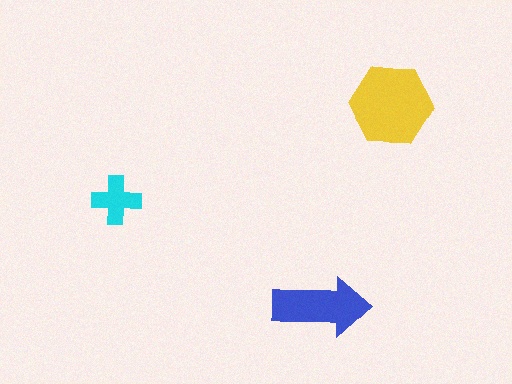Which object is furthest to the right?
The yellow hexagon is rightmost.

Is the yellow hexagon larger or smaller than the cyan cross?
Larger.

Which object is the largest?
The yellow hexagon.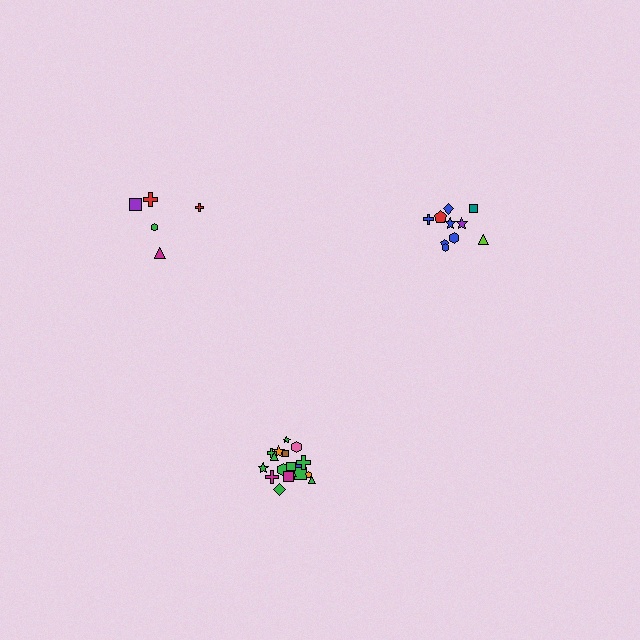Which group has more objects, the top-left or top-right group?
The top-right group.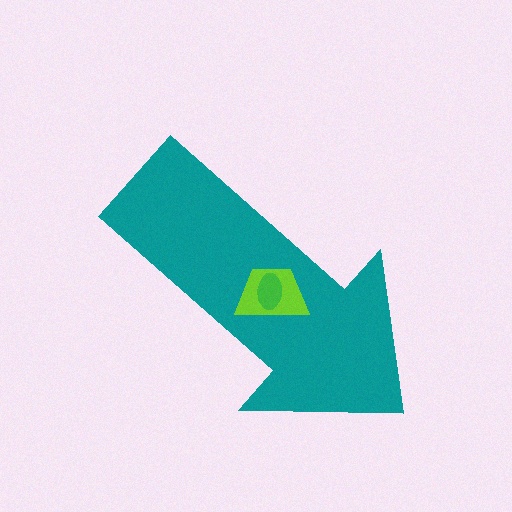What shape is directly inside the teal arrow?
The lime trapezoid.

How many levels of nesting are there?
3.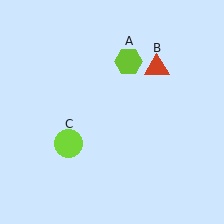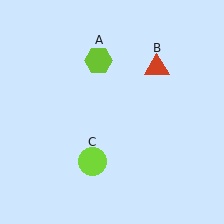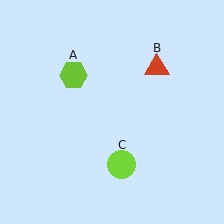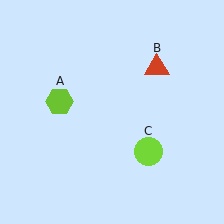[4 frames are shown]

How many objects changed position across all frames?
2 objects changed position: lime hexagon (object A), lime circle (object C).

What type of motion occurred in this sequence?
The lime hexagon (object A), lime circle (object C) rotated counterclockwise around the center of the scene.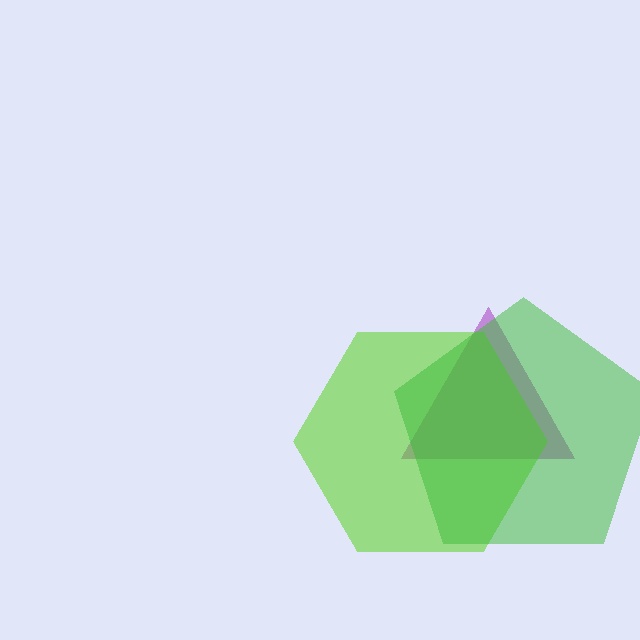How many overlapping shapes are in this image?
There are 3 overlapping shapes in the image.